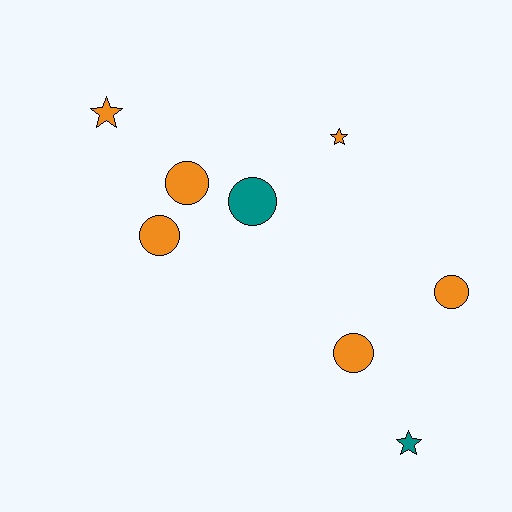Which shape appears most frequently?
Circle, with 5 objects.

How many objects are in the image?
There are 8 objects.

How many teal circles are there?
There is 1 teal circle.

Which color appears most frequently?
Orange, with 6 objects.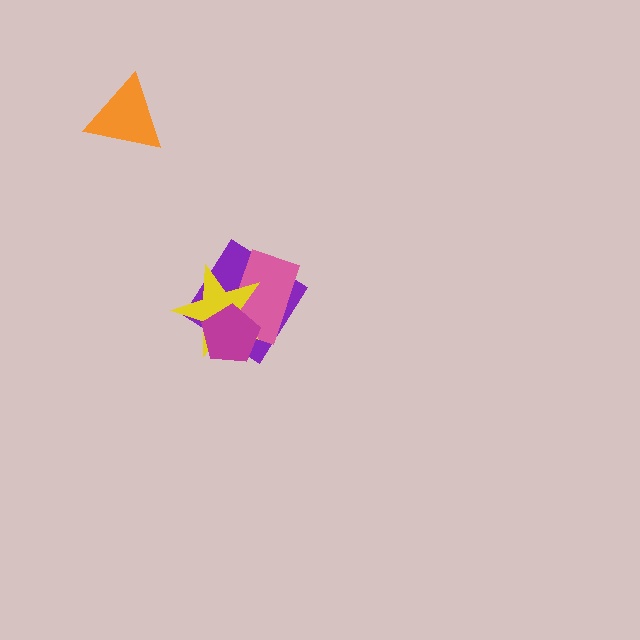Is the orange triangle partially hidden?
No, no other shape covers it.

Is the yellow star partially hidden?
Yes, it is partially covered by another shape.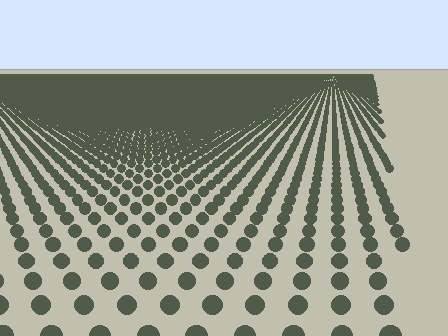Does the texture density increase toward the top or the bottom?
Density increases toward the top.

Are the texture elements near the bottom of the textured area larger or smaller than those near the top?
Larger. Near the bottom, elements are closer to the viewer and appear at a bigger on-screen size.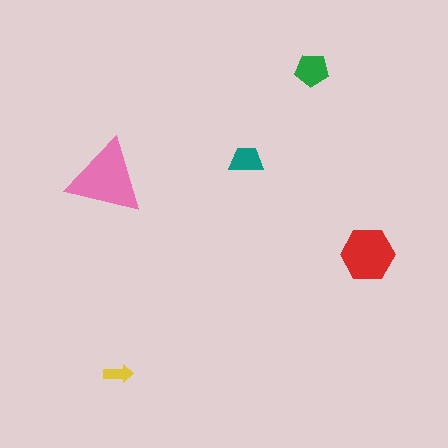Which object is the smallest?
The yellow arrow.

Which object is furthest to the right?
The red hexagon is rightmost.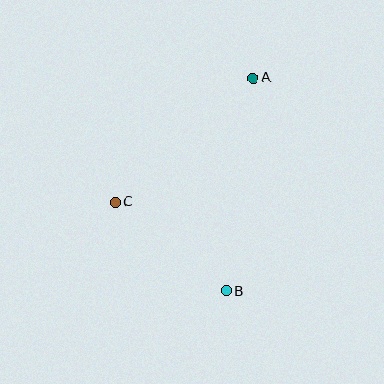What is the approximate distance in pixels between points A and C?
The distance between A and C is approximately 186 pixels.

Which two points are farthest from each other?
Points A and B are farthest from each other.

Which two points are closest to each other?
Points B and C are closest to each other.